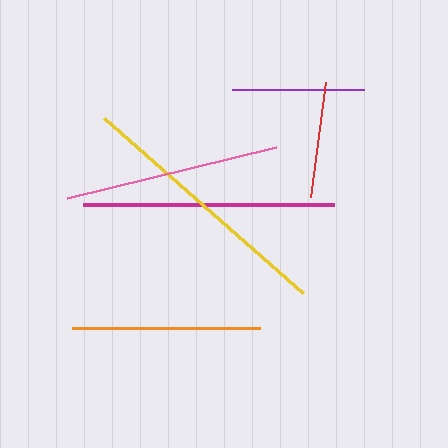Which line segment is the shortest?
The red line is the shortest at approximately 117 pixels.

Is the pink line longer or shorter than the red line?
The pink line is longer than the red line.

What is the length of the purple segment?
The purple segment is approximately 132 pixels long.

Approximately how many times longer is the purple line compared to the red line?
The purple line is approximately 1.1 times the length of the red line.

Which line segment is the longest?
The yellow line is the longest at approximately 265 pixels.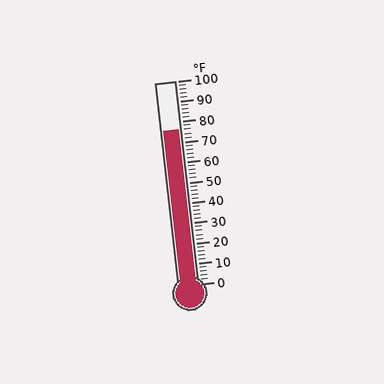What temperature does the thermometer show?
The thermometer shows approximately 76°F.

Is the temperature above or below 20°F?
The temperature is above 20°F.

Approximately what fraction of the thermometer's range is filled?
The thermometer is filled to approximately 75% of its range.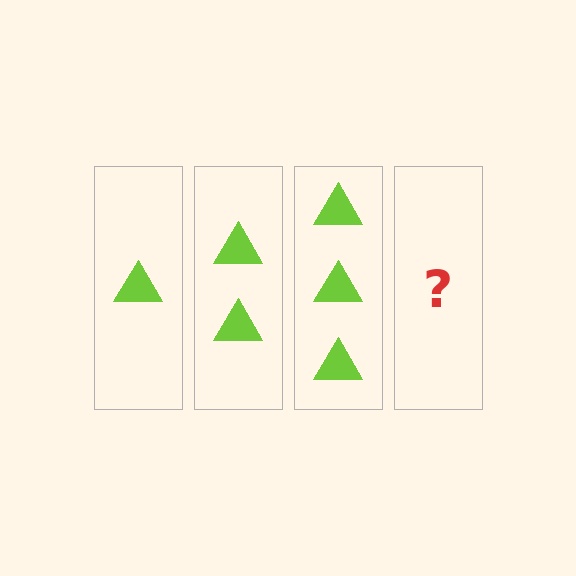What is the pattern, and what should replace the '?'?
The pattern is that each step adds one more triangle. The '?' should be 4 triangles.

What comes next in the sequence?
The next element should be 4 triangles.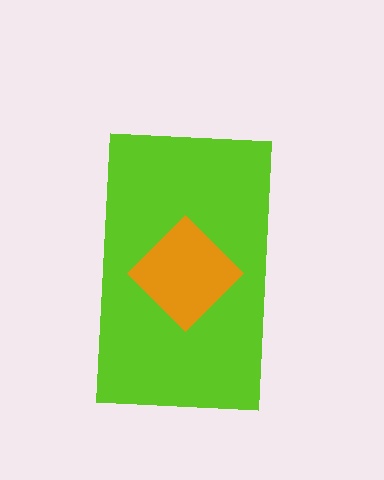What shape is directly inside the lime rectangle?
The orange diamond.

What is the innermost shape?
The orange diamond.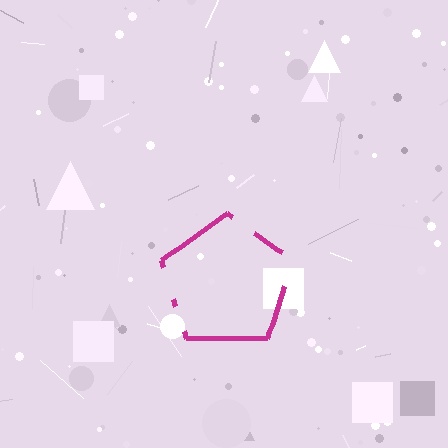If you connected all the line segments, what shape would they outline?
They would outline a pentagon.